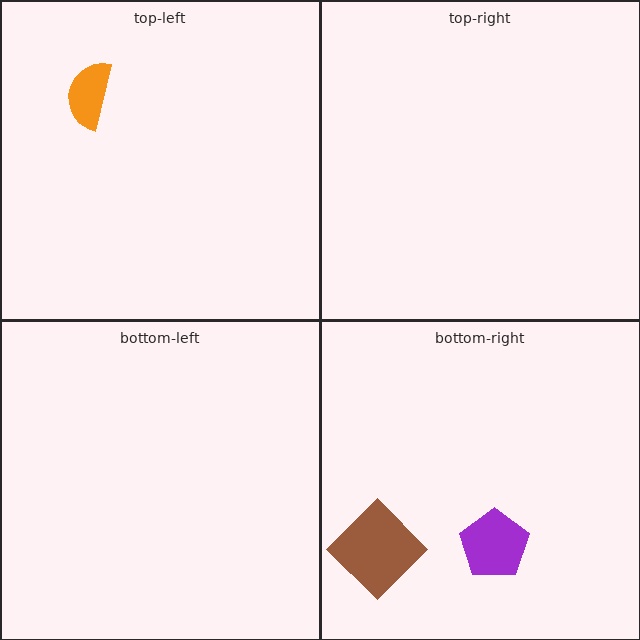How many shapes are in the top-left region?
1.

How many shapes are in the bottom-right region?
2.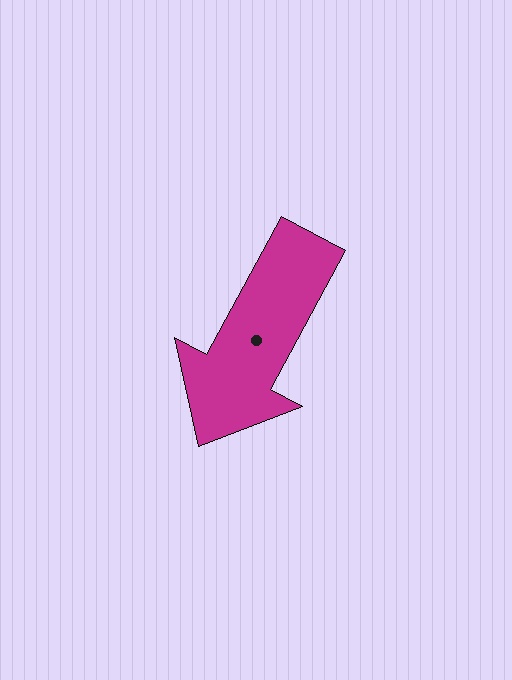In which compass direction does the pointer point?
Southwest.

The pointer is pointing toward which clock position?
Roughly 7 o'clock.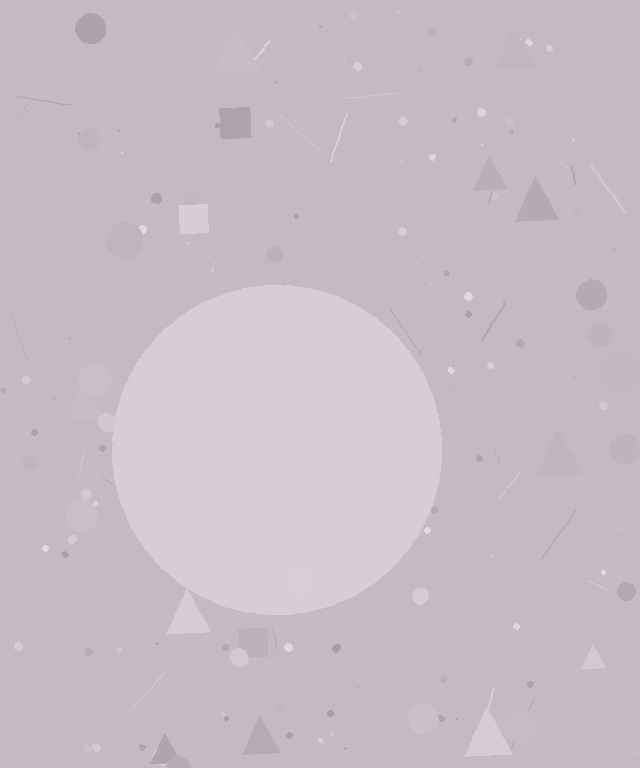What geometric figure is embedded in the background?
A circle is embedded in the background.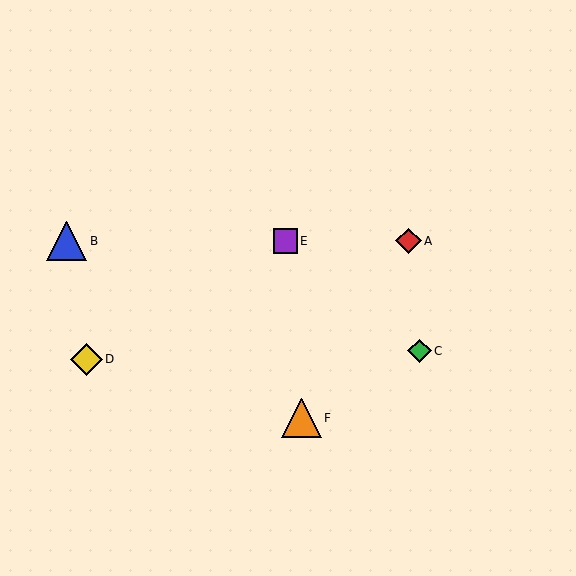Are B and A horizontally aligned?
Yes, both are at y≈241.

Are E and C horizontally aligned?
No, E is at y≈241 and C is at y≈351.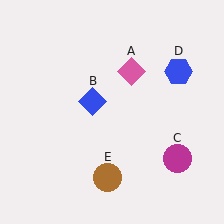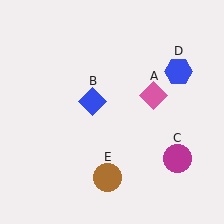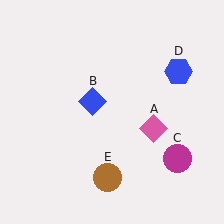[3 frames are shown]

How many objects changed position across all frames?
1 object changed position: pink diamond (object A).